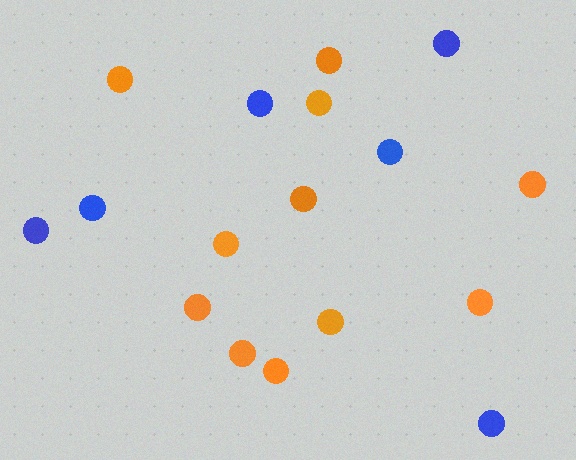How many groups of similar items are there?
There are 2 groups: one group of blue circles (6) and one group of orange circles (11).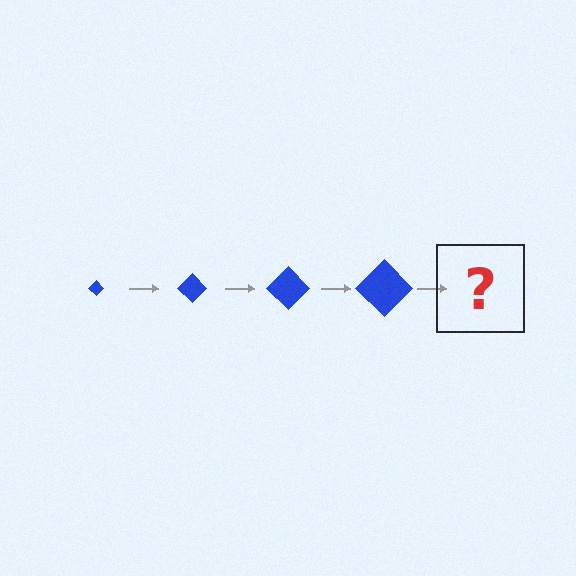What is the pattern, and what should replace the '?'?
The pattern is that the diamond gets progressively larger each step. The '?' should be a blue diamond, larger than the previous one.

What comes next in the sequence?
The next element should be a blue diamond, larger than the previous one.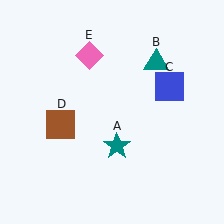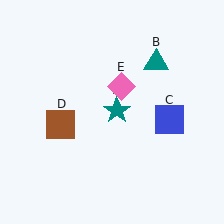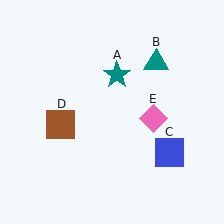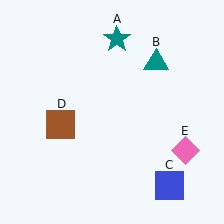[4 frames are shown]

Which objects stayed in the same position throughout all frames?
Teal triangle (object B) and brown square (object D) remained stationary.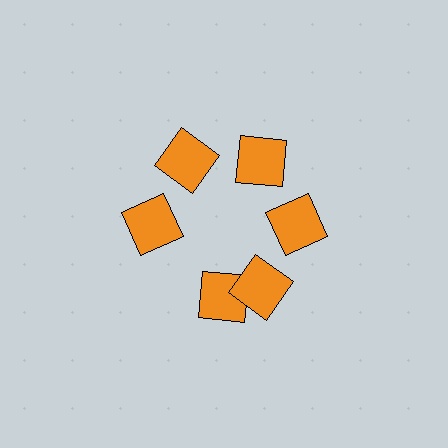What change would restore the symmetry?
The symmetry would be restored by rotating it back into even spacing with its neighbors so that all 6 squares sit at equal angles and equal distance from the center.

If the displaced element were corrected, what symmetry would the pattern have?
It would have 6-fold rotational symmetry — the pattern would map onto itself every 60 degrees.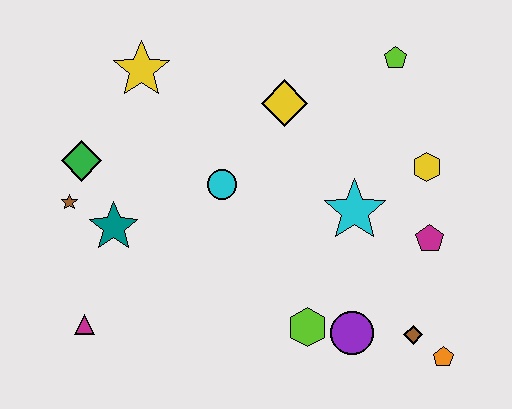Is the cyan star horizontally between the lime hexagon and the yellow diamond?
No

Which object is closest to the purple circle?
The lime hexagon is closest to the purple circle.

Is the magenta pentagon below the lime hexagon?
No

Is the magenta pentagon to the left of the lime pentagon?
No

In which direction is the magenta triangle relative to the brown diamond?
The magenta triangle is to the left of the brown diamond.